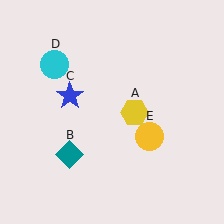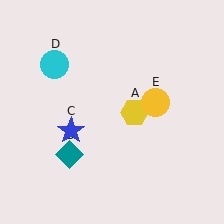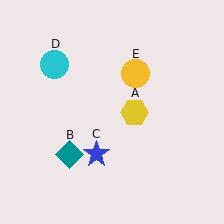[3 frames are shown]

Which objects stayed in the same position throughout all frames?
Yellow hexagon (object A) and teal diamond (object B) and cyan circle (object D) remained stationary.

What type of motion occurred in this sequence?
The blue star (object C), yellow circle (object E) rotated counterclockwise around the center of the scene.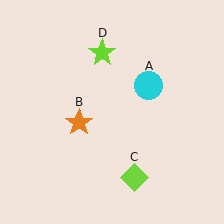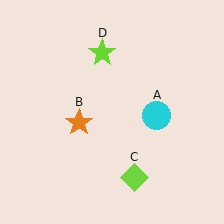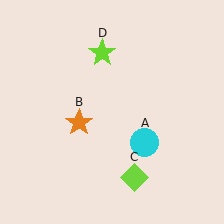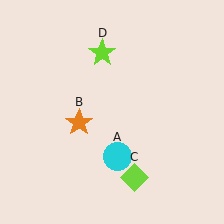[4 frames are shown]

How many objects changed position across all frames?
1 object changed position: cyan circle (object A).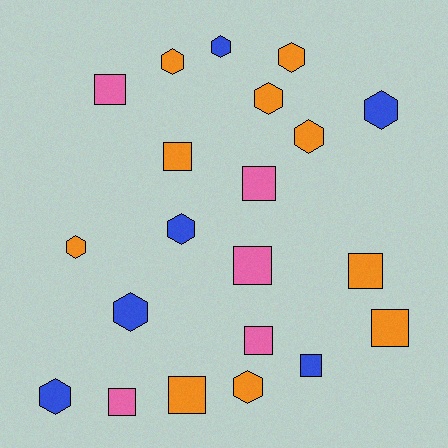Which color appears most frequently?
Orange, with 10 objects.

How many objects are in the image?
There are 21 objects.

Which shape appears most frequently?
Hexagon, with 11 objects.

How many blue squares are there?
There is 1 blue square.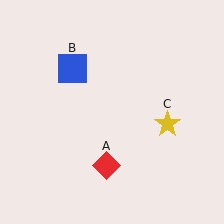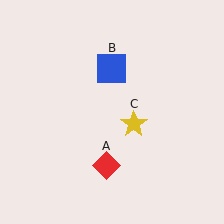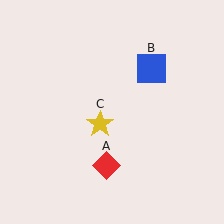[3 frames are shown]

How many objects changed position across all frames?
2 objects changed position: blue square (object B), yellow star (object C).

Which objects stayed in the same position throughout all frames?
Red diamond (object A) remained stationary.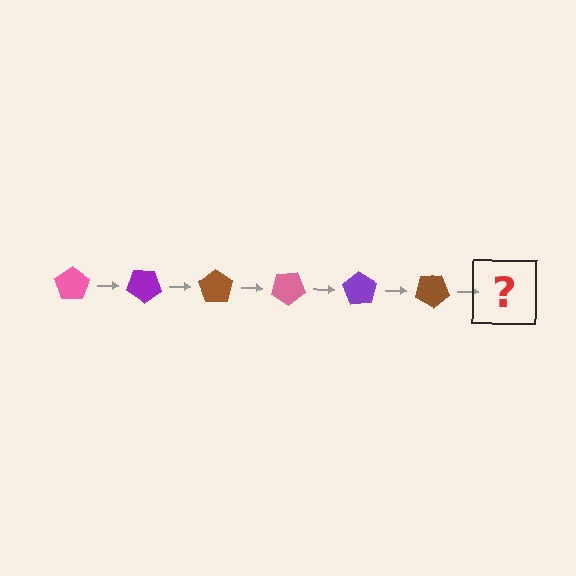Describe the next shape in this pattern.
It should be a pink pentagon, rotated 210 degrees from the start.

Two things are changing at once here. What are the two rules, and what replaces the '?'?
The two rules are that it rotates 35 degrees each step and the color cycles through pink, purple, and brown. The '?' should be a pink pentagon, rotated 210 degrees from the start.